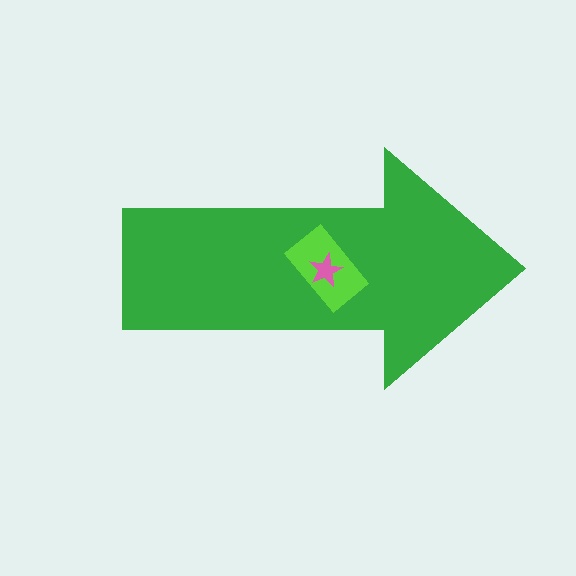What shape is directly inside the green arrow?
The lime rectangle.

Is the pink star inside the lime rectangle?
Yes.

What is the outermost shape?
The green arrow.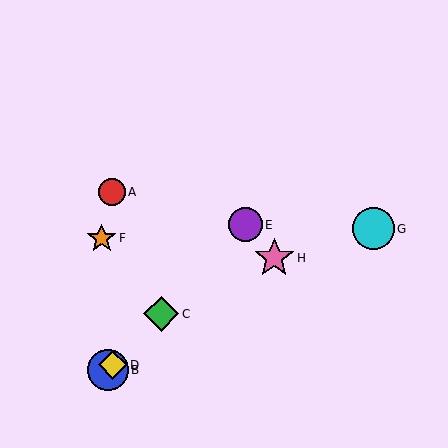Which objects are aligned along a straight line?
Objects B, C, D, E are aligned along a straight line.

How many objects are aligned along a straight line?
4 objects (B, C, D, E) are aligned along a straight line.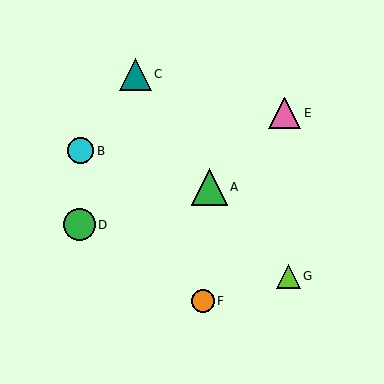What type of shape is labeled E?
Shape E is a pink triangle.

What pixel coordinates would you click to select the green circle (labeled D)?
Click at (80, 225) to select the green circle D.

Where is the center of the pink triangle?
The center of the pink triangle is at (285, 113).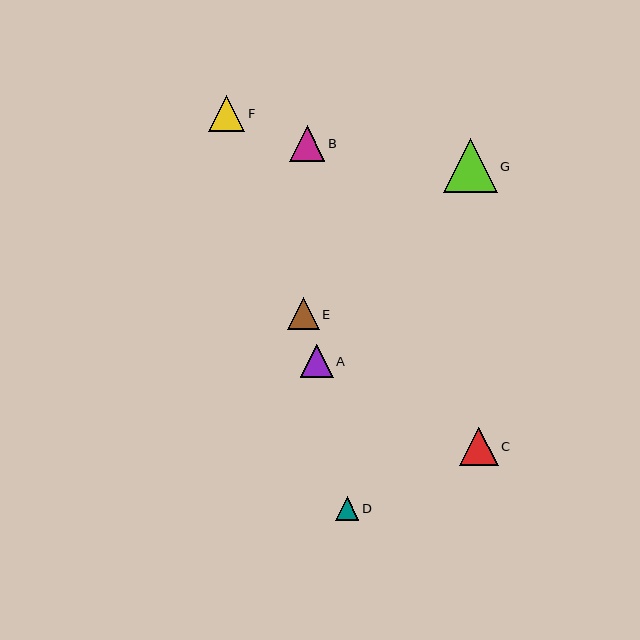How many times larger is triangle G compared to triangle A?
Triangle G is approximately 1.7 times the size of triangle A.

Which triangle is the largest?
Triangle G is the largest with a size of approximately 54 pixels.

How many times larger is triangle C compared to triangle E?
Triangle C is approximately 1.2 times the size of triangle E.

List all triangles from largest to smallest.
From largest to smallest: G, C, F, B, A, E, D.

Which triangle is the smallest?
Triangle D is the smallest with a size of approximately 23 pixels.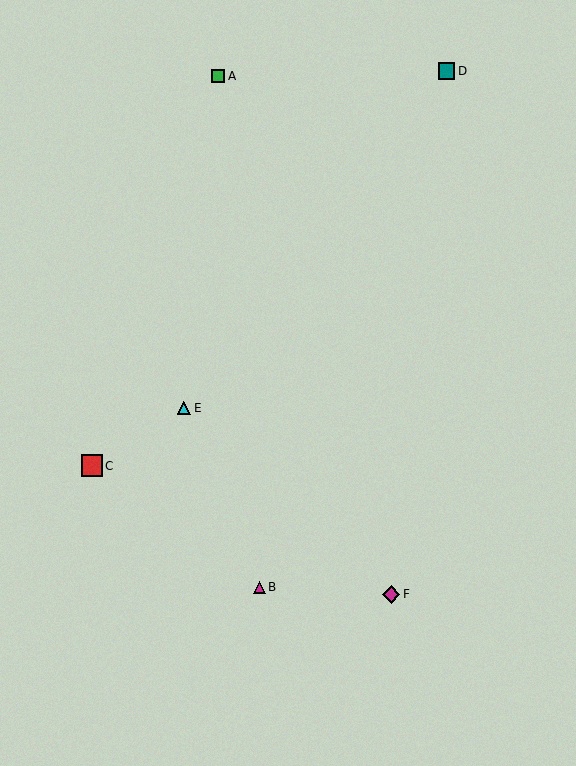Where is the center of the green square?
The center of the green square is at (218, 76).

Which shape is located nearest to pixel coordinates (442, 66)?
The teal square (labeled D) at (446, 71) is nearest to that location.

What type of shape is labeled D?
Shape D is a teal square.